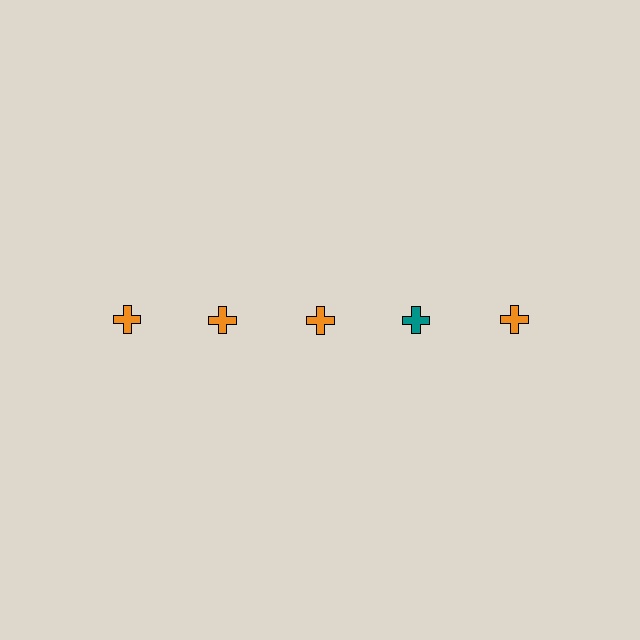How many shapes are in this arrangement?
There are 5 shapes arranged in a grid pattern.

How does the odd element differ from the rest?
It has a different color: teal instead of orange.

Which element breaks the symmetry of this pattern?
The teal cross in the top row, second from right column breaks the symmetry. All other shapes are orange crosses.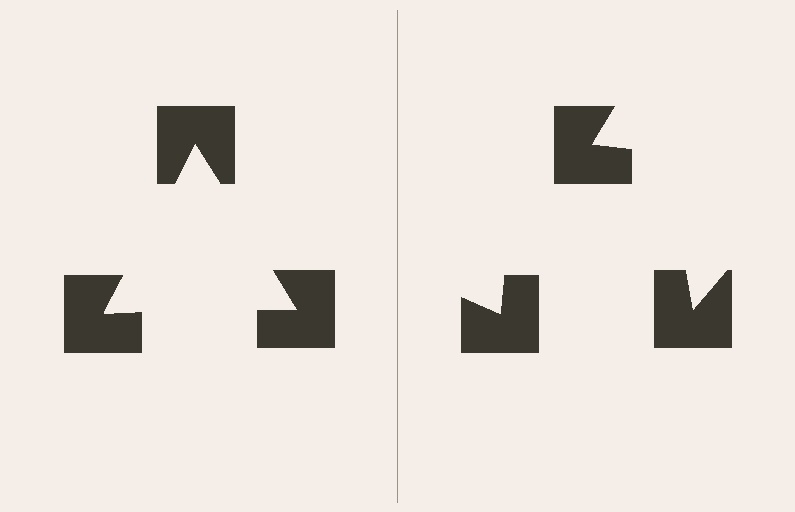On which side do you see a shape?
An illusory triangle appears on the left side. On the right side the wedge cuts are rotated, so no coherent shape forms.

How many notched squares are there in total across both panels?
6 — 3 on each side.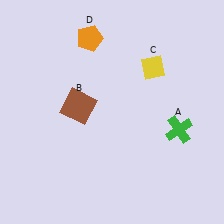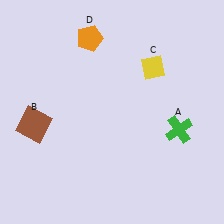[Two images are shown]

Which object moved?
The brown square (B) moved left.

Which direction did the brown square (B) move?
The brown square (B) moved left.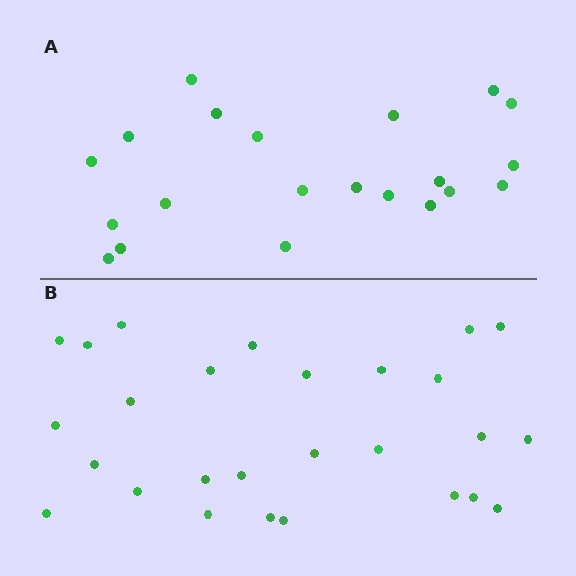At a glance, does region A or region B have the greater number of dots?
Region B (the bottom region) has more dots.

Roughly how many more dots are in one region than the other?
Region B has about 6 more dots than region A.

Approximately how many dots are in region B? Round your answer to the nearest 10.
About 30 dots. (The exact count is 27, which rounds to 30.)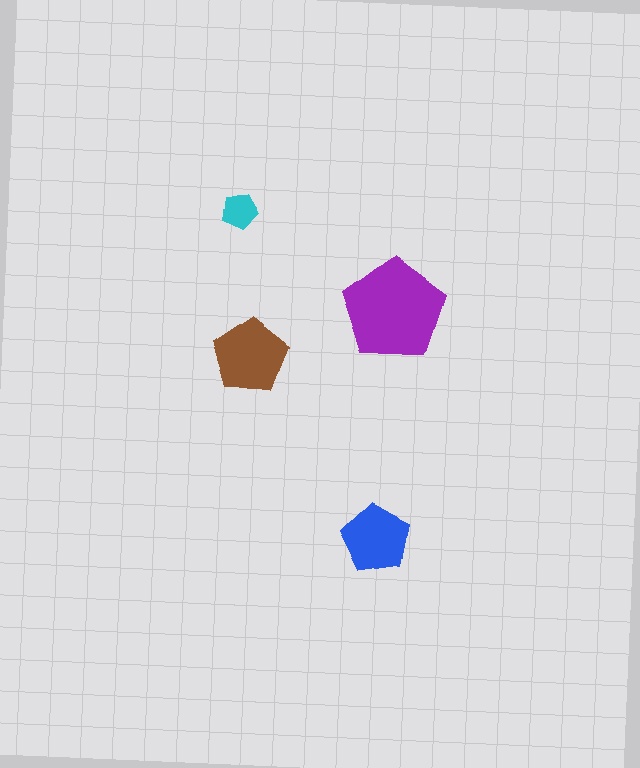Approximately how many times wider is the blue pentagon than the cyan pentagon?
About 2 times wider.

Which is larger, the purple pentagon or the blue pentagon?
The purple one.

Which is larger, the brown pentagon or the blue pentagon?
The brown one.